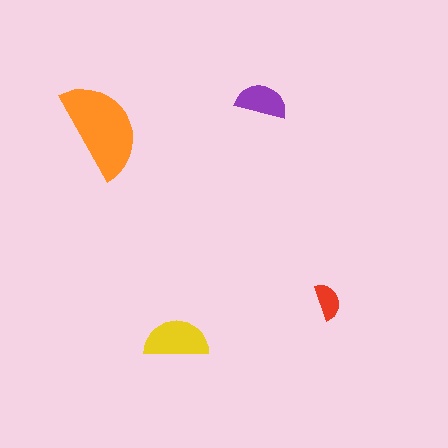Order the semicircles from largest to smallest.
the orange one, the yellow one, the purple one, the red one.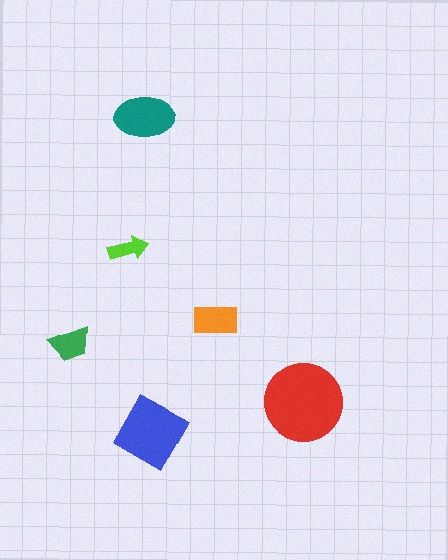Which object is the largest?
The red circle.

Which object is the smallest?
The lime arrow.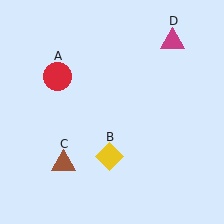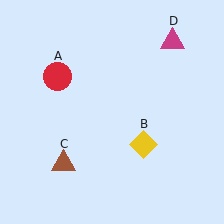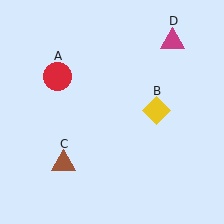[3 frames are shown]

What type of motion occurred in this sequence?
The yellow diamond (object B) rotated counterclockwise around the center of the scene.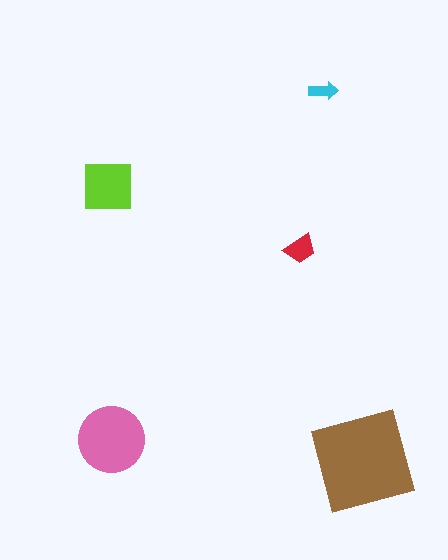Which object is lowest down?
The brown square is bottommost.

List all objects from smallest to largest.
The cyan arrow, the red trapezoid, the lime square, the pink circle, the brown square.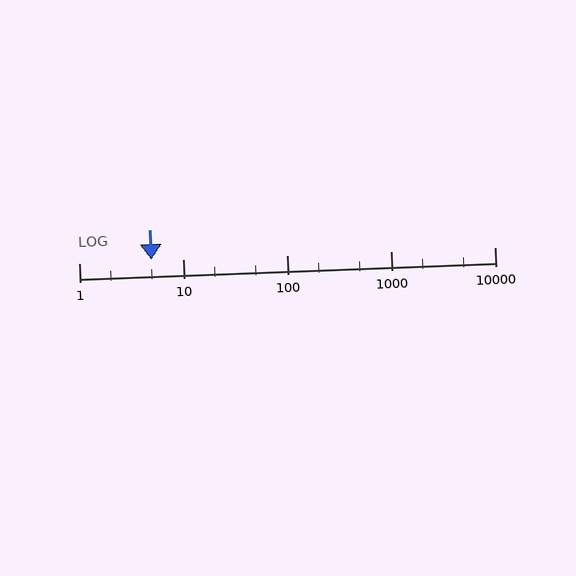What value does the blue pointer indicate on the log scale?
The pointer indicates approximately 5.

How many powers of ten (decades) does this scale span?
The scale spans 4 decades, from 1 to 10000.